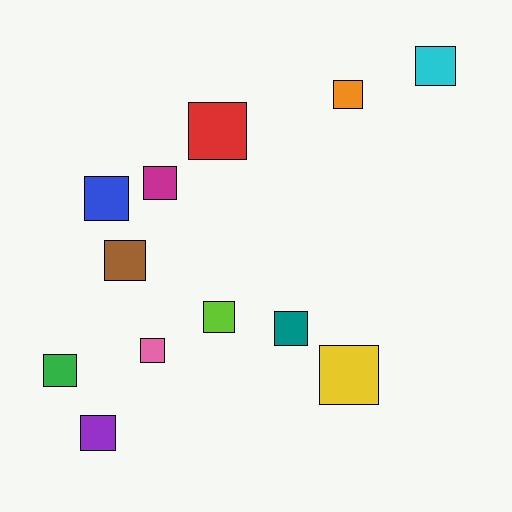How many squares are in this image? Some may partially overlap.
There are 12 squares.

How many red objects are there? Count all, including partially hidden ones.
There is 1 red object.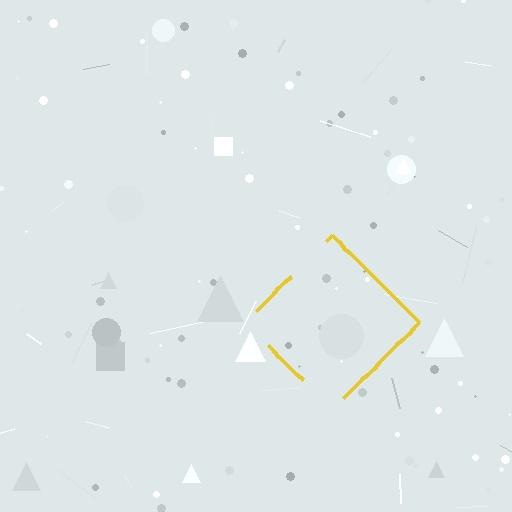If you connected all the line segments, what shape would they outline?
They would outline a diamond.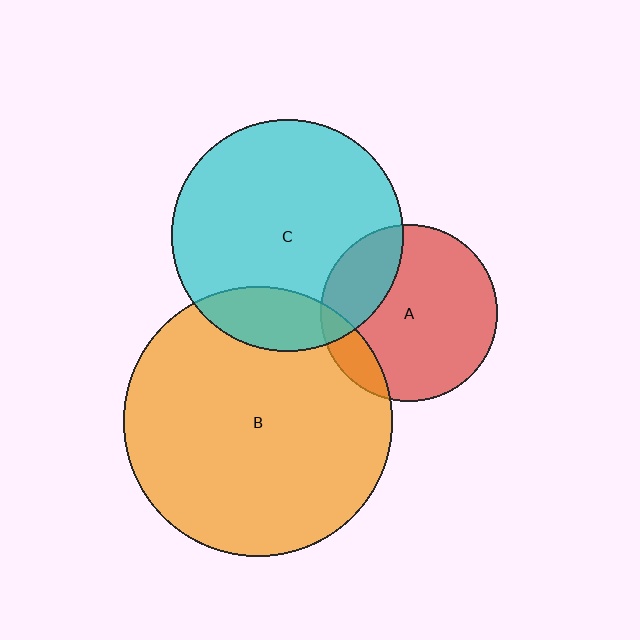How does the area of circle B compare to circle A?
Approximately 2.3 times.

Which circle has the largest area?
Circle B (orange).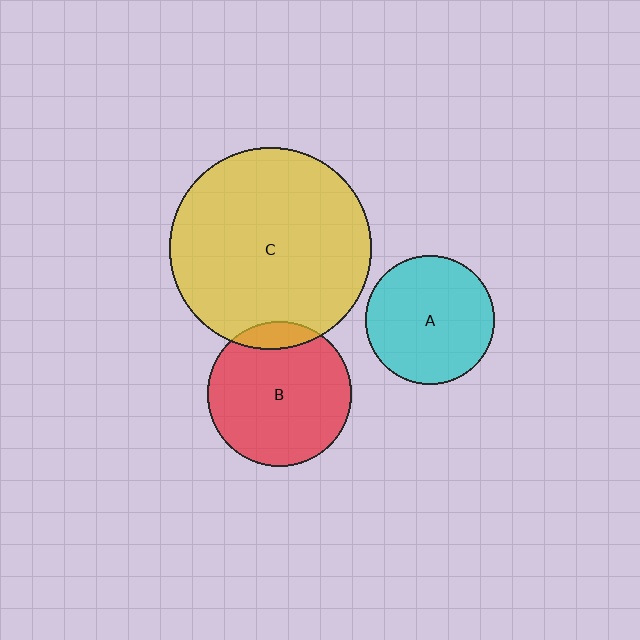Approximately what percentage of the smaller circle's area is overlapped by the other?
Approximately 10%.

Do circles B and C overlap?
Yes.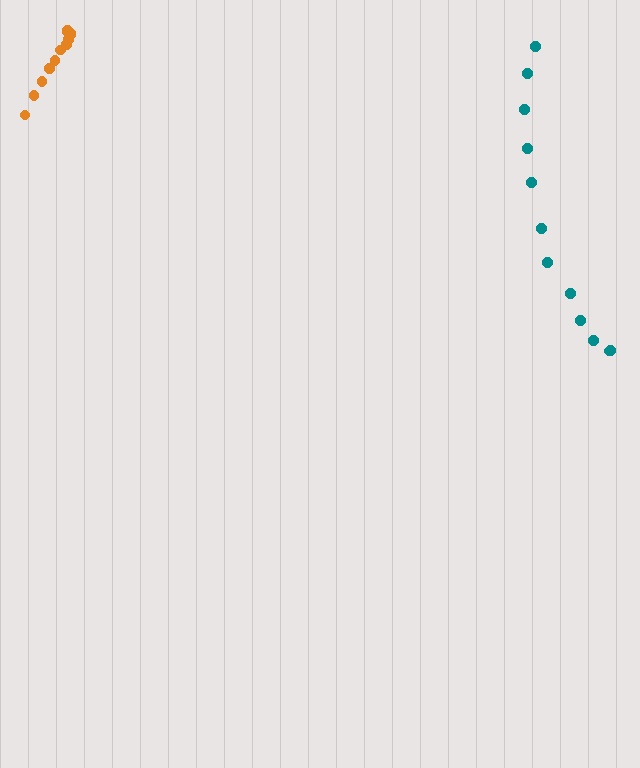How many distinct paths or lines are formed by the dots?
There are 2 distinct paths.